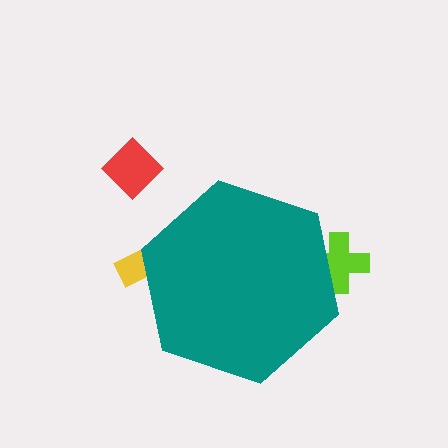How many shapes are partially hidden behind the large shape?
2 shapes are partially hidden.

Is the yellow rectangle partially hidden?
Yes, the yellow rectangle is partially hidden behind the teal hexagon.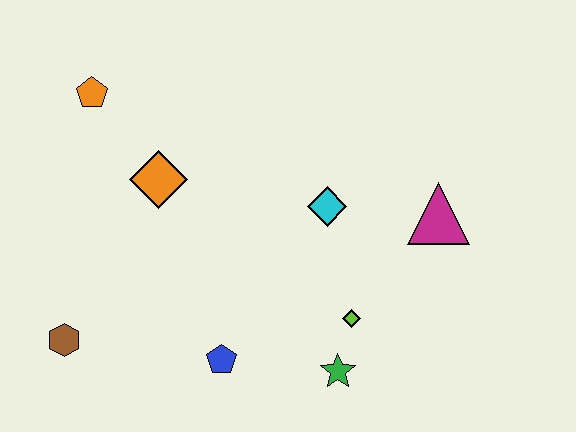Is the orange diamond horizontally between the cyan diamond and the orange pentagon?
Yes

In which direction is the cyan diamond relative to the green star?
The cyan diamond is above the green star.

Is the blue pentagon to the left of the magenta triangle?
Yes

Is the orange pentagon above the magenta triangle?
Yes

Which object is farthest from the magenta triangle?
The brown hexagon is farthest from the magenta triangle.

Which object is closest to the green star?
The lime diamond is closest to the green star.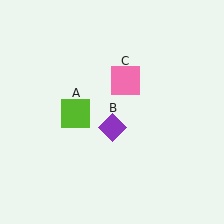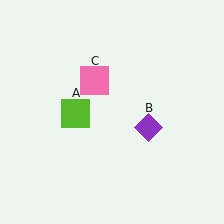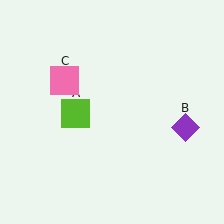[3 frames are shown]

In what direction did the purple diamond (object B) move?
The purple diamond (object B) moved right.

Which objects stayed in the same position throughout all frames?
Lime square (object A) remained stationary.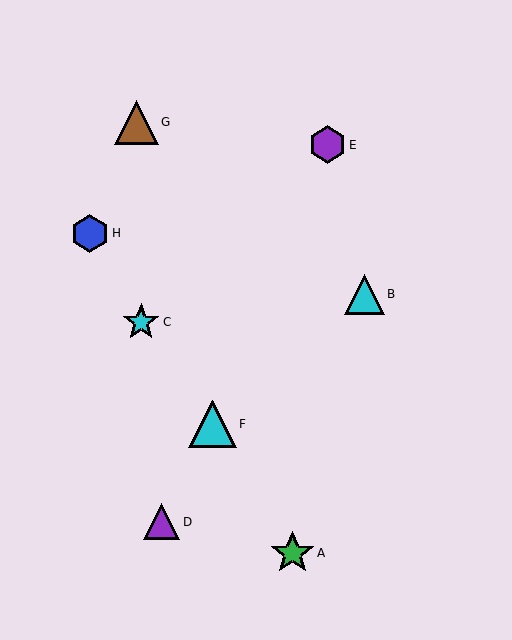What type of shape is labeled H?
Shape H is a blue hexagon.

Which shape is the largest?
The cyan triangle (labeled F) is the largest.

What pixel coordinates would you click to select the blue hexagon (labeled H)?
Click at (90, 233) to select the blue hexagon H.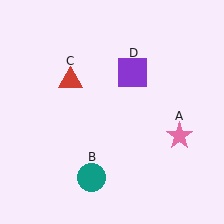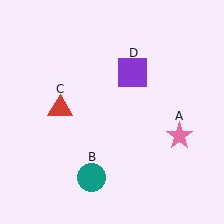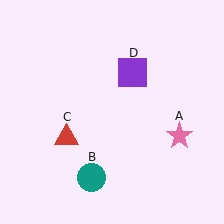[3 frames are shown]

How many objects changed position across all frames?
1 object changed position: red triangle (object C).